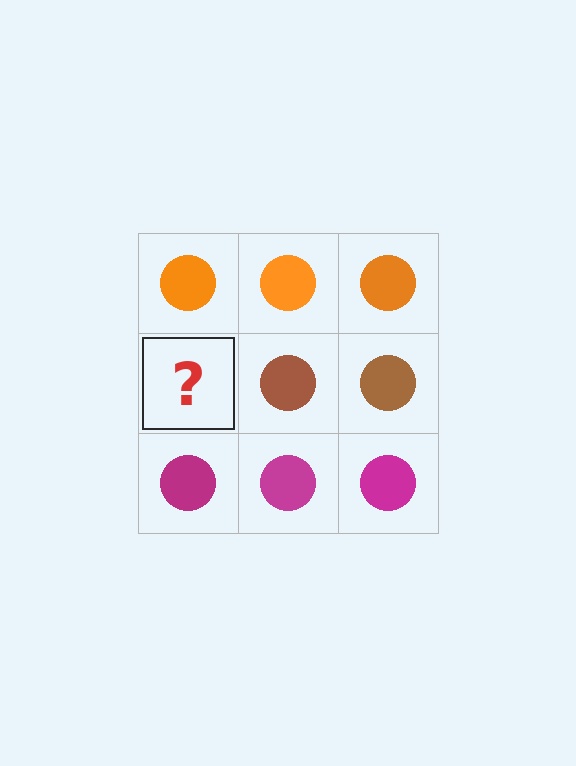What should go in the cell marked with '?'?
The missing cell should contain a brown circle.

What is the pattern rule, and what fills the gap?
The rule is that each row has a consistent color. The gap should be filled with a brown circle.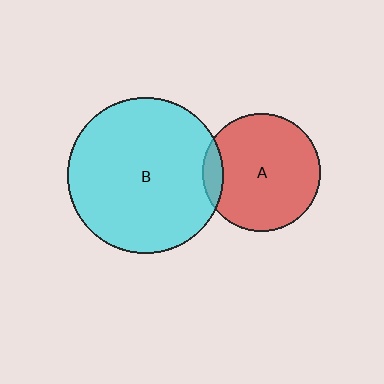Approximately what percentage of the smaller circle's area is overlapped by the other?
Approximately 10%.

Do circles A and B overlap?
Yes.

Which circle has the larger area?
Circle B (cyan).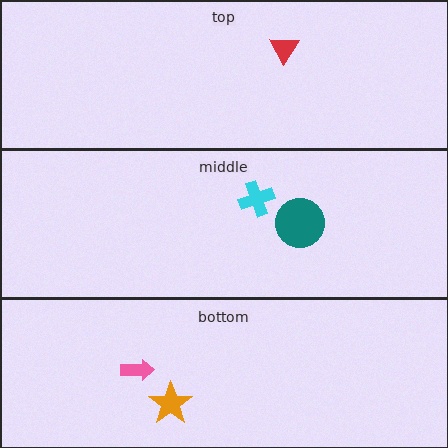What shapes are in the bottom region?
The pink arrow, the orange star.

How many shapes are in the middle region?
2.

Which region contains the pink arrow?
The bottom region.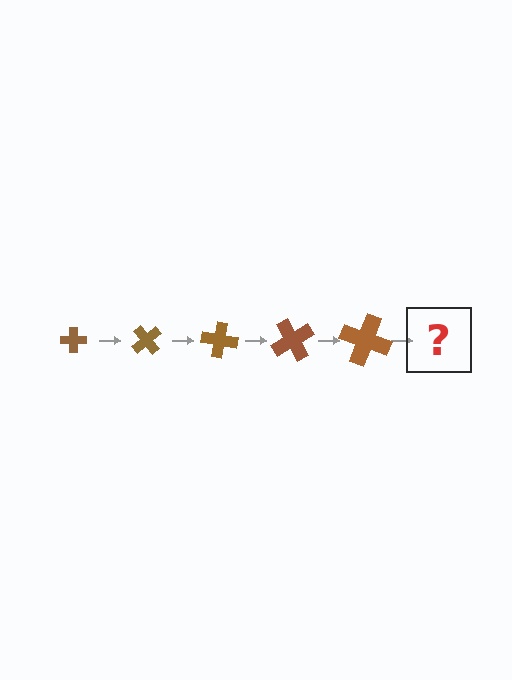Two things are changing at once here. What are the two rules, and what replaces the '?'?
The two rules are that the cross grows larger each step and it rotates 50 degrees each step. The '?' should be a cross, larger than the previous one and rotated 250 degrees from the start.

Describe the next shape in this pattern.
It should be a cross, larger than the previous one and rotated 250 degrees from the start.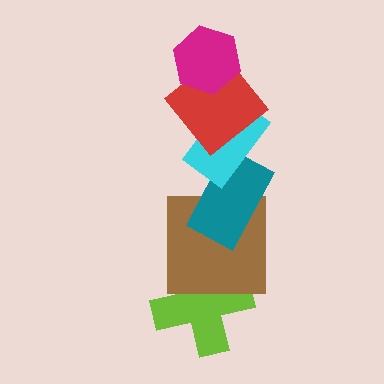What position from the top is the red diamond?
The red diamond is 2nd from the top.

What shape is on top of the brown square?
The teal rectangle is on top of the brown square.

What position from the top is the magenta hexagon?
The magenta hexagon is 1st from the top.